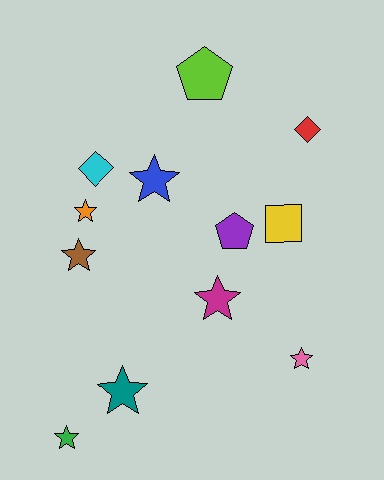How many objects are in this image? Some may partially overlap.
There are 12 objects.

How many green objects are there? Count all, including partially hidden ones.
There is 1 green object.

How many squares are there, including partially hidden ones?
There is 1 square.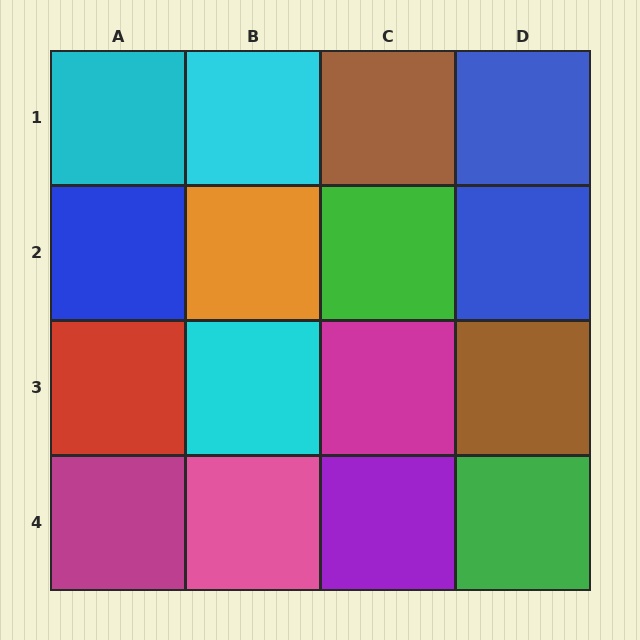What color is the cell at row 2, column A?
Blue.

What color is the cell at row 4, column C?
Purple.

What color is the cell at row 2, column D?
Blue.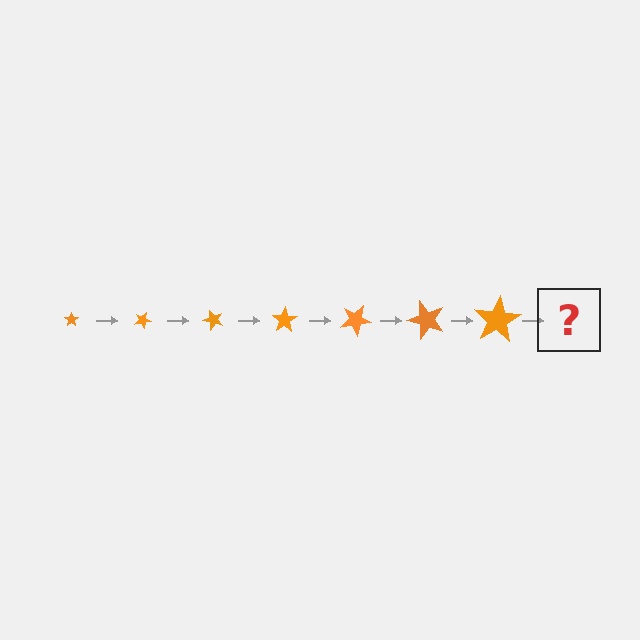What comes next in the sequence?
The next element should be a star, larger than the previous one and rotated 175 degrees from the start.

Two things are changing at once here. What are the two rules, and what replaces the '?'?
The two rules are that the star grows larger each step and it rotates 25 degrees each step. The '?' should be a star, larger than the previous one and rotated 175 degrees from the start.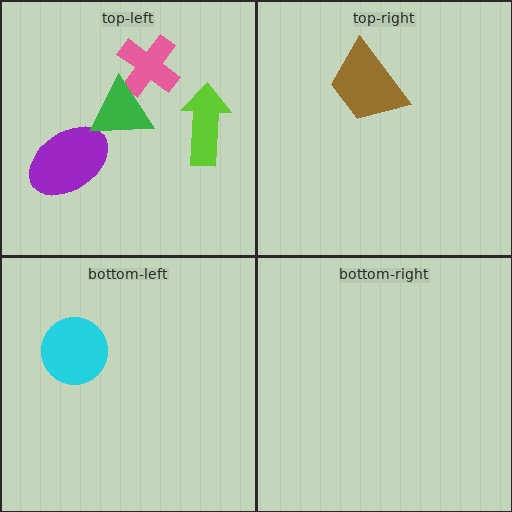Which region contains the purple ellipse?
The top-left region.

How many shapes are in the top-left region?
4.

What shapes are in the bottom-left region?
The cyan circle.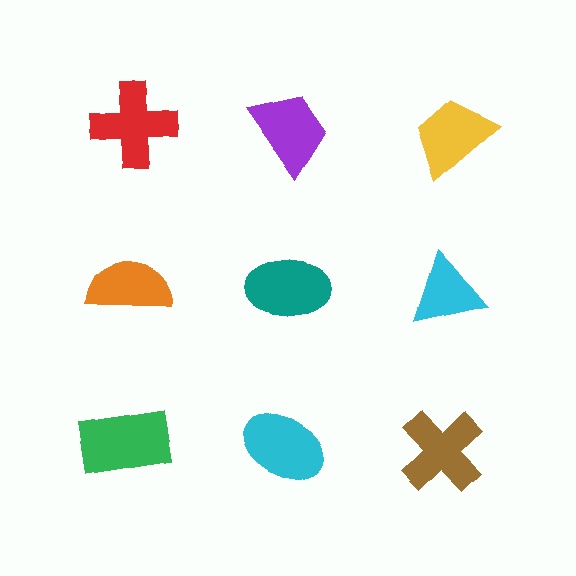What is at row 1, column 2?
A purple trapezoid.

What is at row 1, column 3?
A yellow trapezoid.